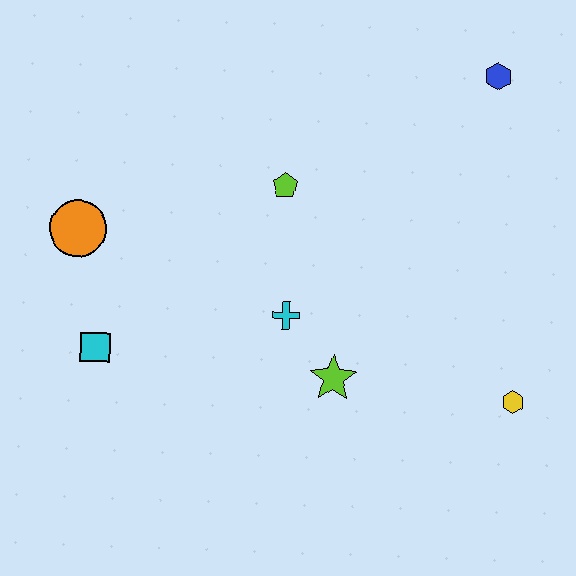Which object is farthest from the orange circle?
The yellow hexagon is farthest from the orange circle.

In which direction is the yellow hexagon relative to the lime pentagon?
The yellow hexagon is to the right of the lime pentagon.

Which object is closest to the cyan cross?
The lime star is closest to the cyan cross.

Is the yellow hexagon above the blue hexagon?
No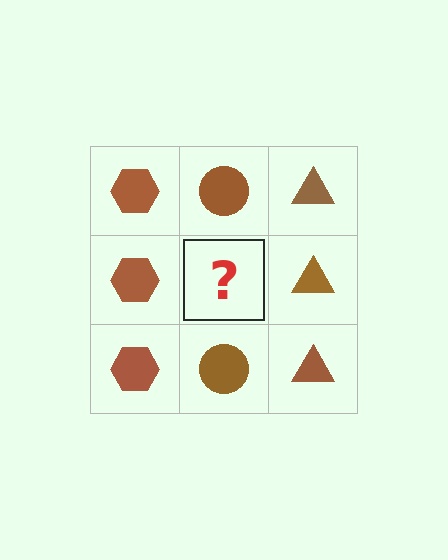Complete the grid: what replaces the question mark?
The question mark should be replaced with a brown circle.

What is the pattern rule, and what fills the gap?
The rule is that each column has a consistent shape. The gap should be filled with a brown circle.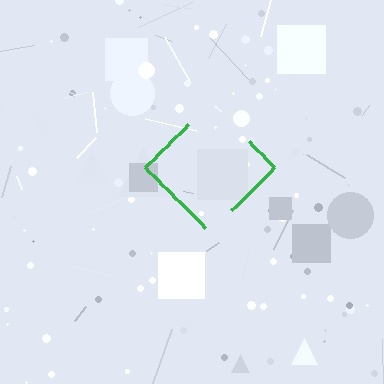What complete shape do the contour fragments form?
The contour fragments form a diamond.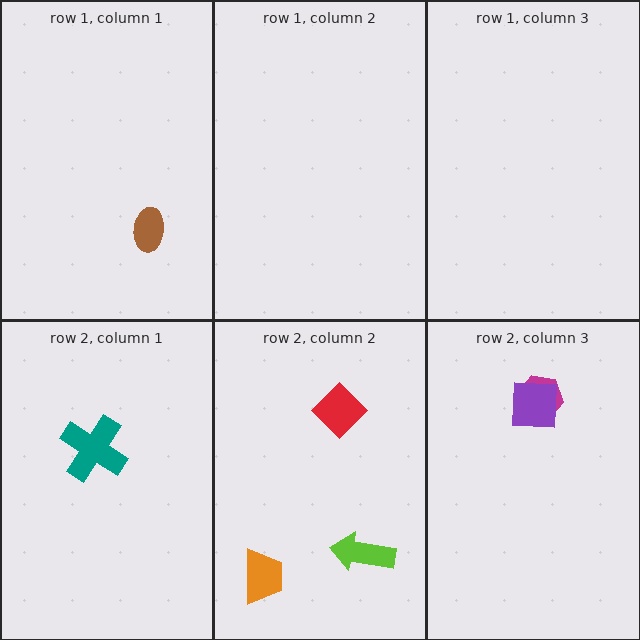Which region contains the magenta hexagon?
The row 2, column 3 region.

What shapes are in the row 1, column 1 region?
The brown ellipse.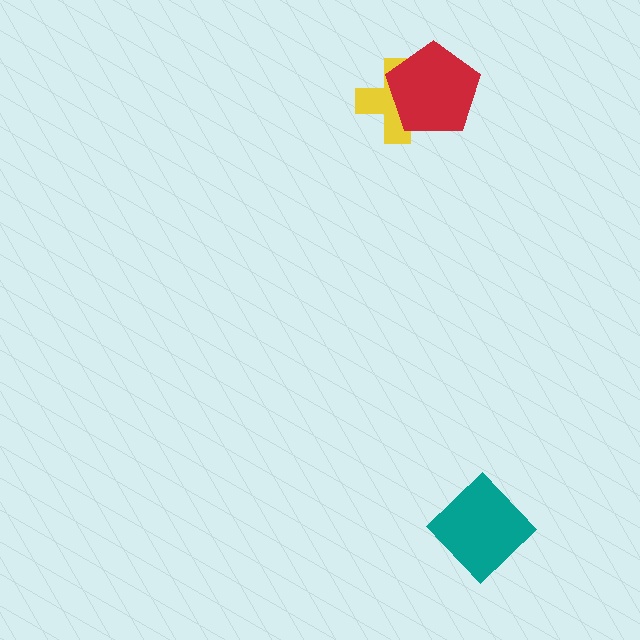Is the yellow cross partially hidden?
Yes, it is partially covered by another shape.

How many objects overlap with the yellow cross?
1 object overlaps with the yellow cross.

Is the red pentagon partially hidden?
No, no other shape covers it.